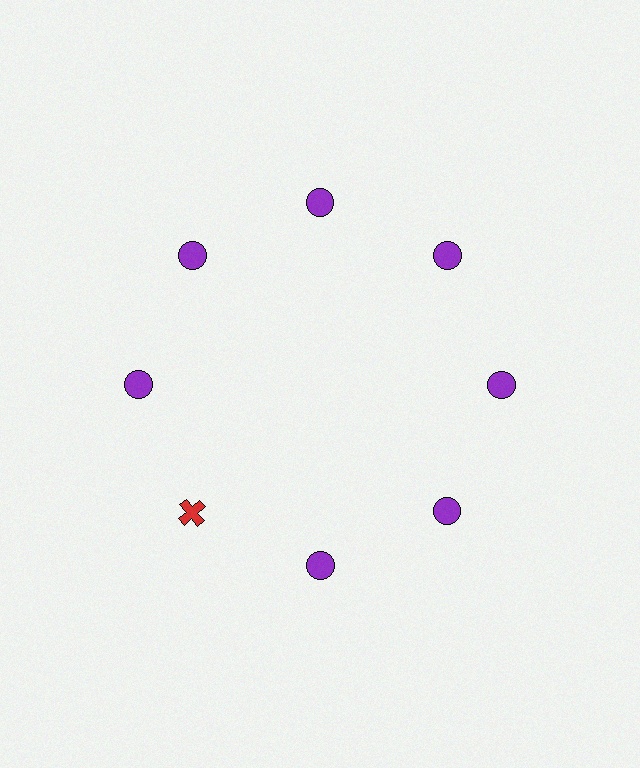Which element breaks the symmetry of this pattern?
The red cross at roughly the 8 o'clock position breaks the symmetry. All other shapes are purple circles.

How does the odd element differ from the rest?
It differs in both color (red instead of purple) and shape (cross instead of circle).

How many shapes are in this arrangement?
There are 8 shapes arranged in a ring pattern.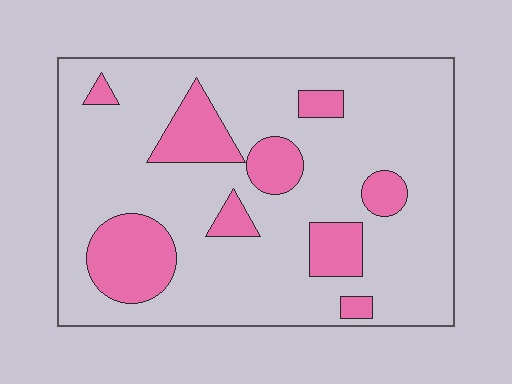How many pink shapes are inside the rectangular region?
9.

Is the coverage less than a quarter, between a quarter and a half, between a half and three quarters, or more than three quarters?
Less than a quarter.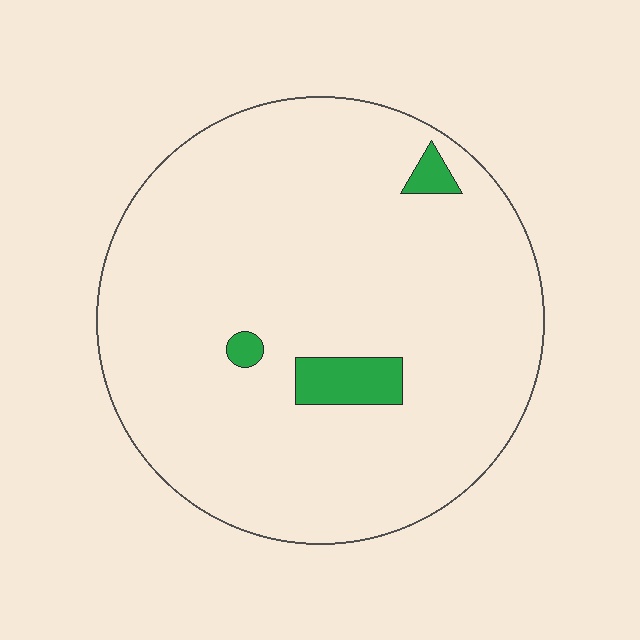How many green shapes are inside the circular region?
3.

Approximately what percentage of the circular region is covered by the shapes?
Approximately 5%.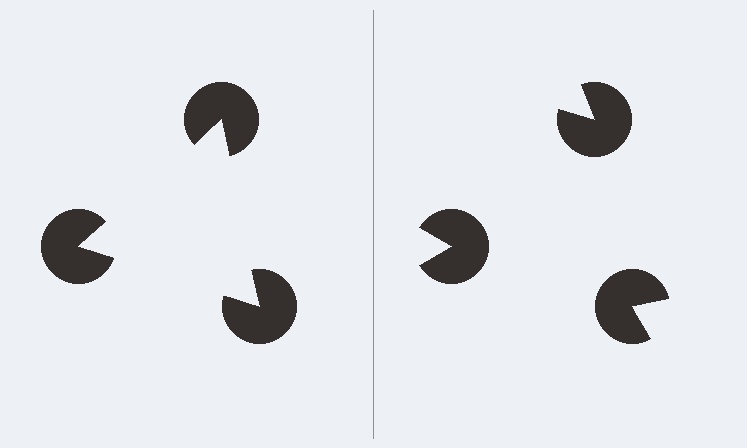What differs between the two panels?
The pac-man discs are positioned identically on both sides; only the wedge orientations differ. On the left they align to a triangle; on the right they are misaligned.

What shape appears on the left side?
An illusory triangle.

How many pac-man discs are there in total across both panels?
6 — 3 on each side.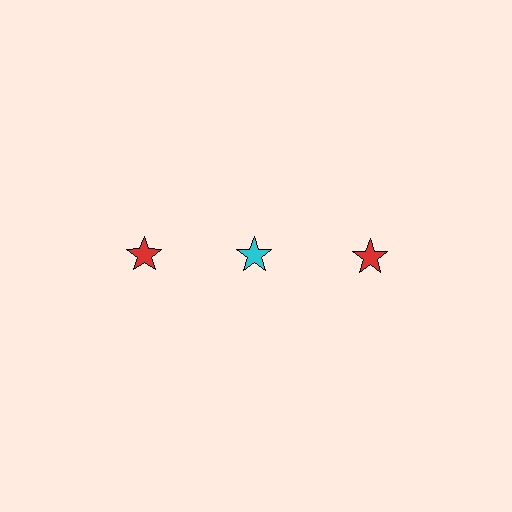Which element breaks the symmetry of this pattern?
The cyan star in the top row, second from left column breaks the symmetry. All other shapes are red stars.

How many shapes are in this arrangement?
There are 3 shapes arranged in a grid pattern.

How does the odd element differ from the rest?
It has a different color: cyan instead of red.